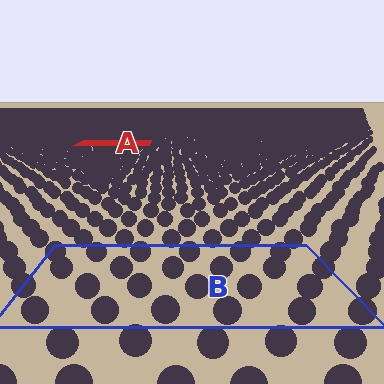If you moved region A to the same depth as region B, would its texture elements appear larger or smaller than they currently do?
They would appear larger. At a closer depth, the same texture elements are projected at a bigger on-screen size.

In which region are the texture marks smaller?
The texture marks are smaller in region A, because it is farther away.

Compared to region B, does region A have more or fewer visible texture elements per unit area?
Region A has more texture elements per unit area — they are packed more densely because it is farther away.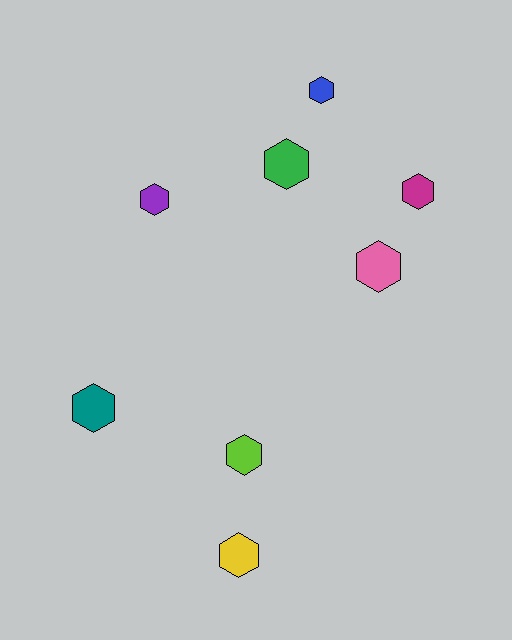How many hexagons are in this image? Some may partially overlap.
There are 8 hexagons.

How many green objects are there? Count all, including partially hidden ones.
There is 1 green object.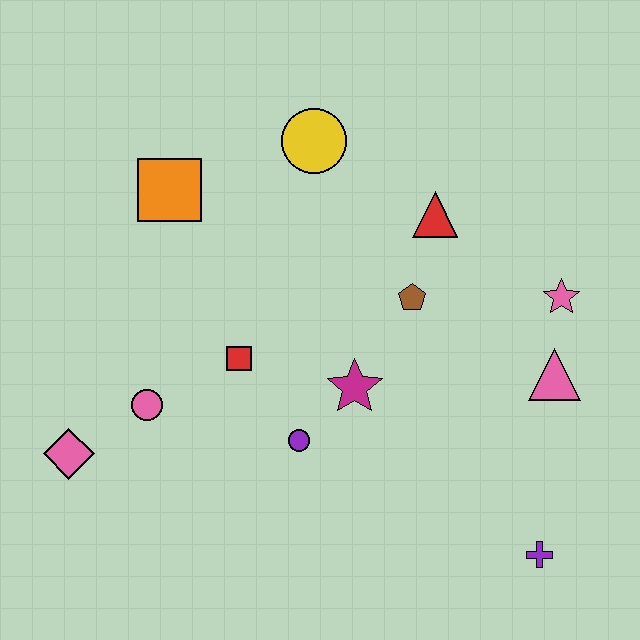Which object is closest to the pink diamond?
The pink circle is closest to the pink diamond.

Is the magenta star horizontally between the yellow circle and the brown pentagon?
Yes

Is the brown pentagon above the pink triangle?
Yes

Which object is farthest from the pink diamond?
The pink star is farthest from the pink diamond.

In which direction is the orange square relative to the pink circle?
The orange square is above the pink circle.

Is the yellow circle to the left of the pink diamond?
No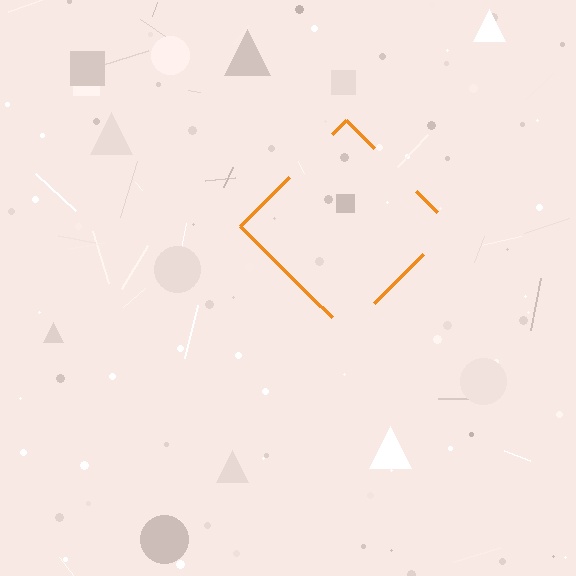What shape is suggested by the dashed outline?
The dashed outline suggests a diamond.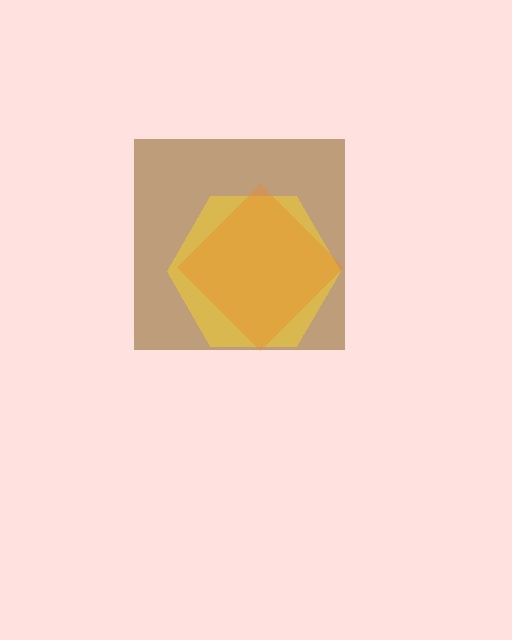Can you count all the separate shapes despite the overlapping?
Yes, there are 3 separate shapes.